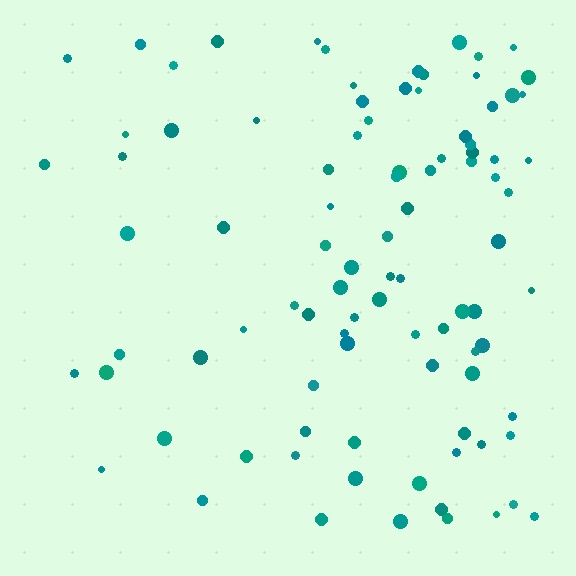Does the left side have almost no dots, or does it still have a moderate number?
Still a moderate number, just noticeably fewer than the right.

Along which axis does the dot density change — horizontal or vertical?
Horizontal.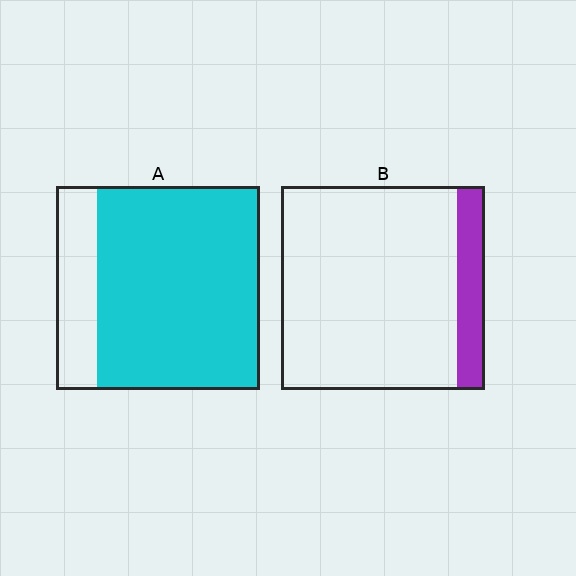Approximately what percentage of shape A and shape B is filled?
A is approximately 80% and B is approximately 15%.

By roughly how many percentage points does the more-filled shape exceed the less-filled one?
By roughly 65 percentage points (A over B).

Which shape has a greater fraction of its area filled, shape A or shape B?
Shape A.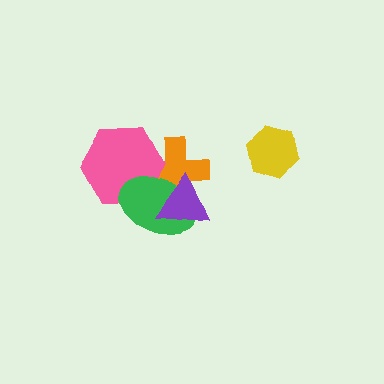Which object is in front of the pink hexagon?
The green ellipse is in front of the pink hexagon.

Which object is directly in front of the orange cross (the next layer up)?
The pink hexagon is directly in front of the orange cross.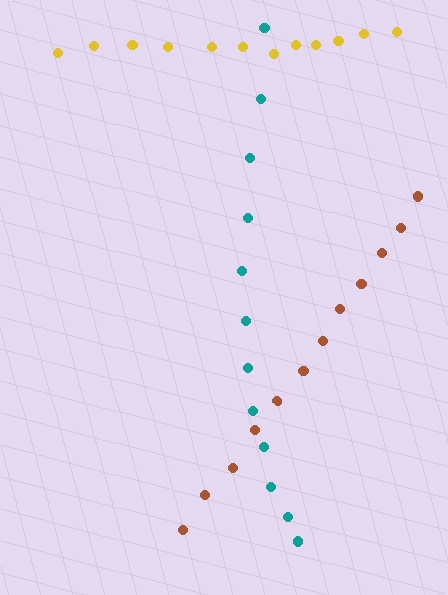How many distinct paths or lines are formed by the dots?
There are 3 distinct paths.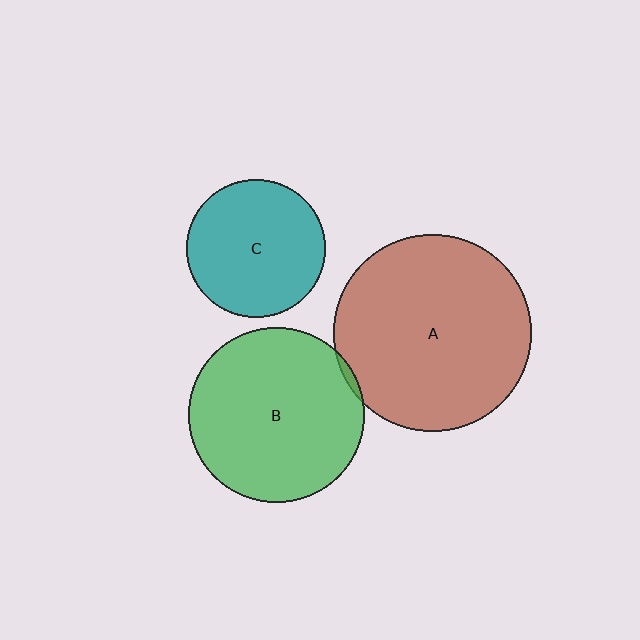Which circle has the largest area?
Circle A (brown).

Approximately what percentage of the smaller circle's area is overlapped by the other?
Approximately 5%.